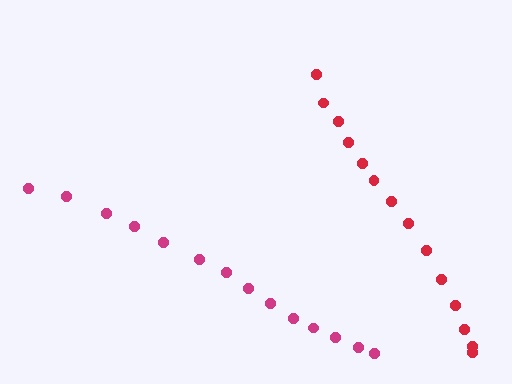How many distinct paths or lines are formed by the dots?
There are 2 distinct paths.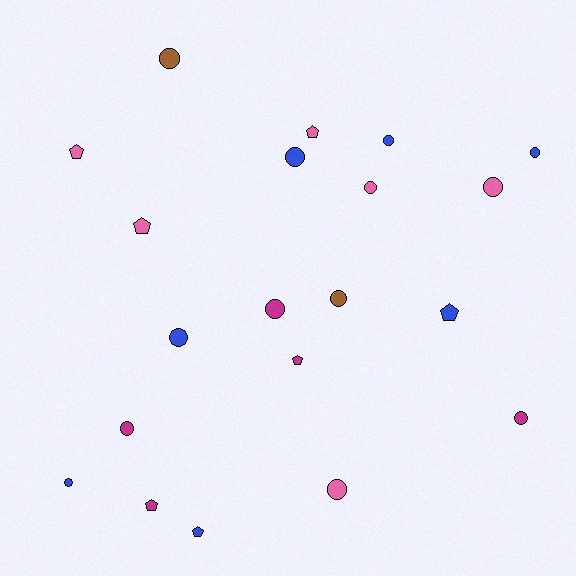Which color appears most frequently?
Blue, with 7 objects.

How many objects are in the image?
There are 20 objects.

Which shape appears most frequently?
Circle, with 13 objects.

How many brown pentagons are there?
There are no brown pentagons.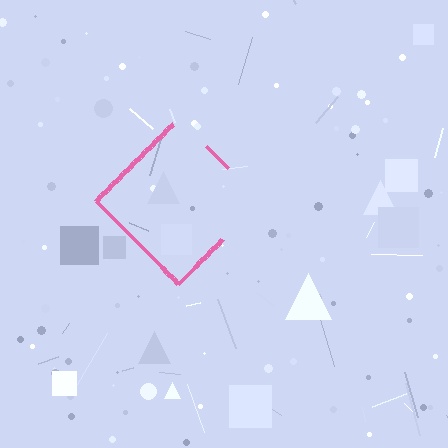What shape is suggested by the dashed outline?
The dashed outline suggests a diamond.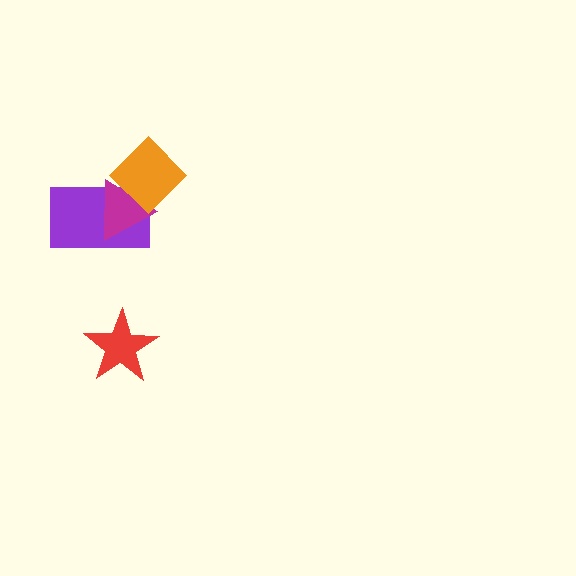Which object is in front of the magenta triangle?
The orange diamond is in front of the magenta triangle.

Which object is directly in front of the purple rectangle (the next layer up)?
The magenta triangle is directly in front of the purple rectangle.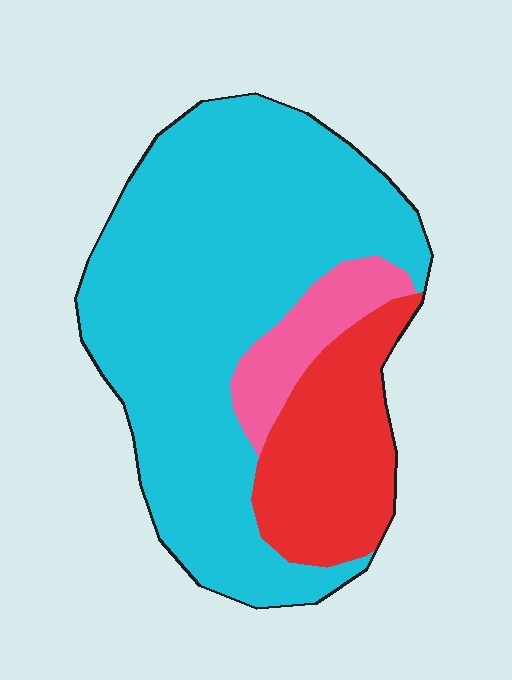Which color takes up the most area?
Cyan, at roughly 70%.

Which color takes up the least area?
Pink, at roughly 10%.